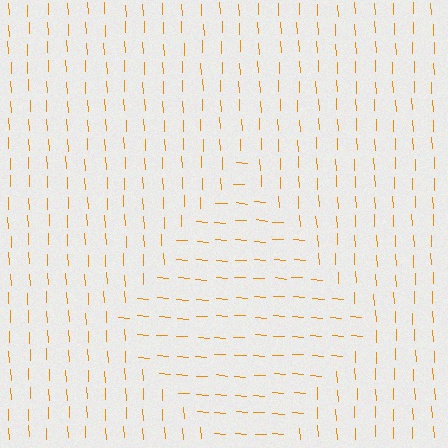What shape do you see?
I see a diamond.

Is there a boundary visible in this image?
Yes, there is a texture boundary formed by a change in line orientation.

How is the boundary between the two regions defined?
The boundary is defined purely by a change in line orientation (approximately 84 degrees difference). All lines are the same color and thickness.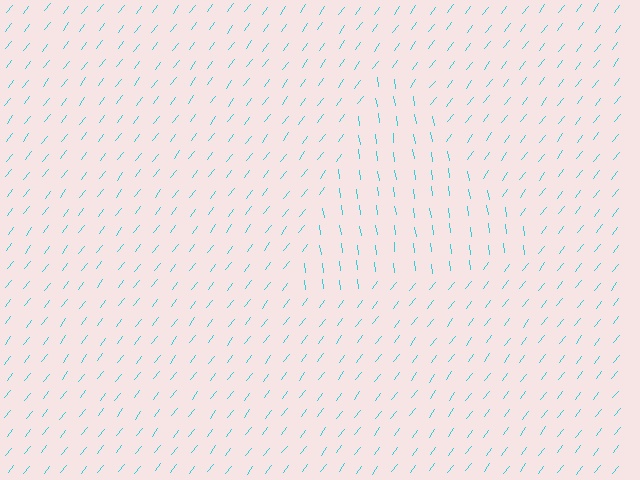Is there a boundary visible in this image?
Yes, there is a texture boundary formed by a change in line orientation.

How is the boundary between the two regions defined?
The boundary is defined purely by a change in line orientation (approximately 45 degrees difference). All lines are the same color and thickness.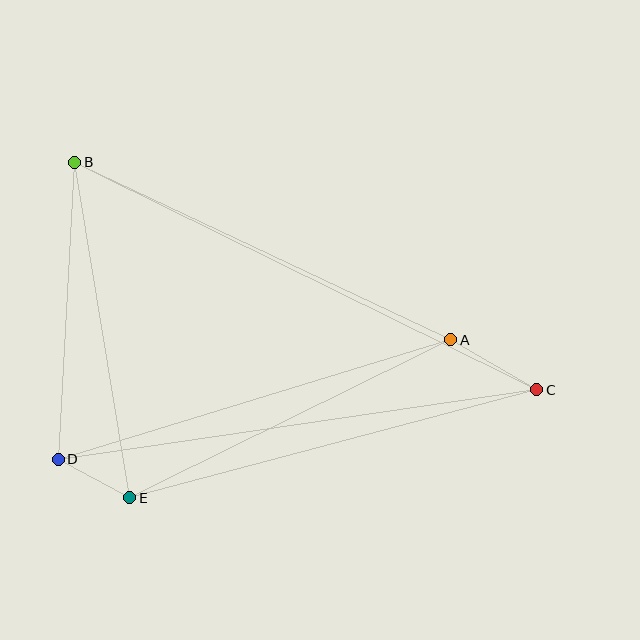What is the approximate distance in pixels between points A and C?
The distance between A and C is approximately 100 pixels.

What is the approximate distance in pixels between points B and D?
The distance between B and D is approximately 298 pixels.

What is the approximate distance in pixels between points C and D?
The distance between C and D is approximately 484 pixels.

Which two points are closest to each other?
Points D and E are closest to each other.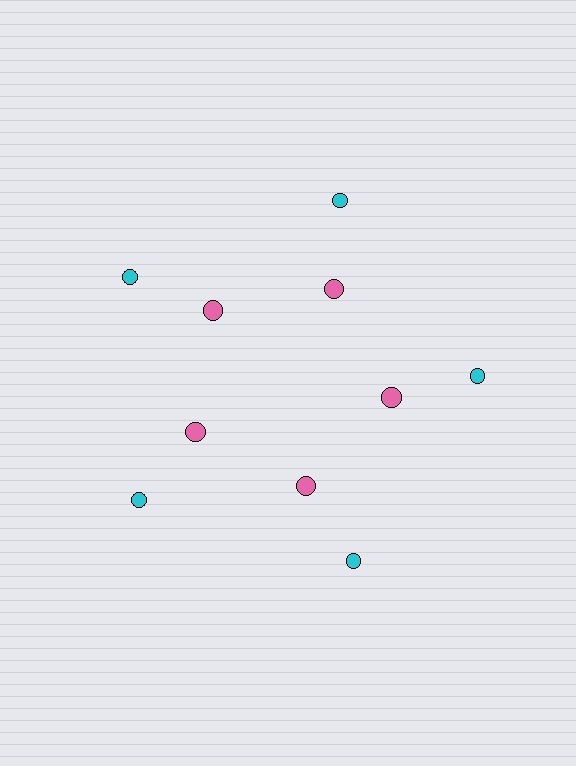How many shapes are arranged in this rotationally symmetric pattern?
There are 10 shapes, arranged in 5 groups of 2.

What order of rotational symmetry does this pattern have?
This pattern has 5-fold rotational symmetry.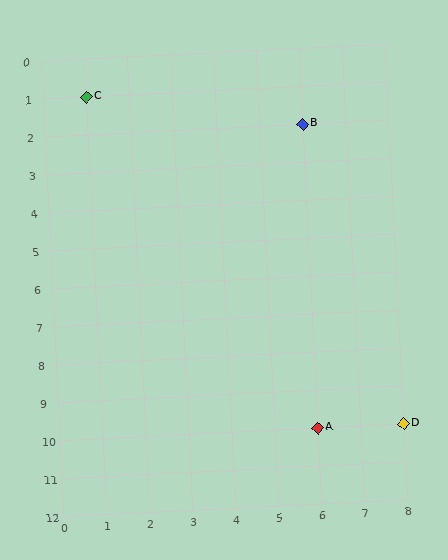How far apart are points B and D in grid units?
Points B and D are 2 columns and 8 rows apart (about 8.2 grid units diagonally).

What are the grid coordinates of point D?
Point D is at grid coordinates (8, 10).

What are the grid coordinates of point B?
Point B is at grid coordinates (6, 2).